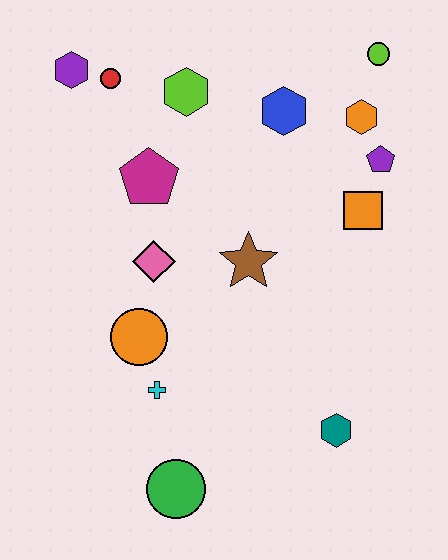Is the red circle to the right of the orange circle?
No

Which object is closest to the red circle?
The purple hexagon is closest to the red circle.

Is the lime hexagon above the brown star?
Yes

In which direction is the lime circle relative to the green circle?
The lime circle is above the green circle.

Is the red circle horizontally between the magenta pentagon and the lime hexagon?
No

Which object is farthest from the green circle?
The lime circle is farthest from the green circle.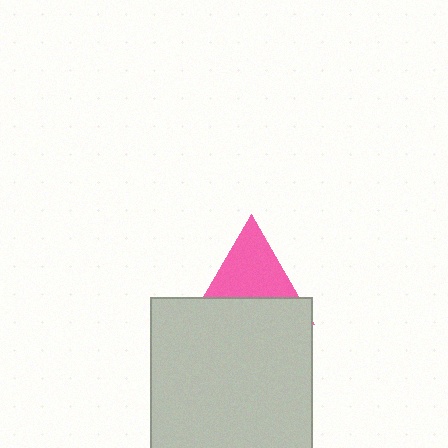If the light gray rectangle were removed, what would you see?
You would see the complete pink triangle.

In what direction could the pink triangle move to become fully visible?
The pink triangle could move up. That would shift it out from behind the light gray rectangle entirely.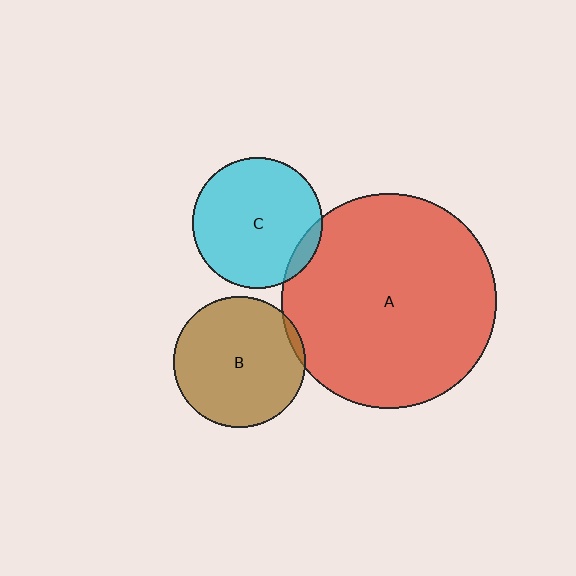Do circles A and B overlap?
Yes.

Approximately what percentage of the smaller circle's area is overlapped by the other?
Approximately 5%.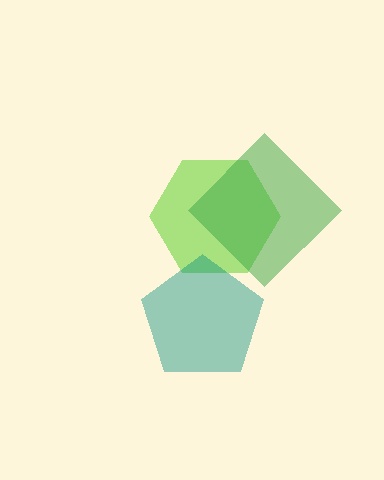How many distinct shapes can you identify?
There are 3 distinct shapes: a lime hexagon, a teal pentagon, a green diamond.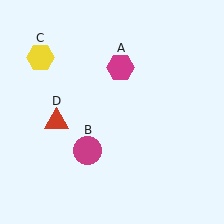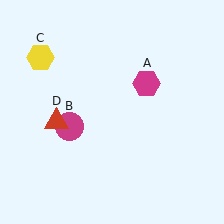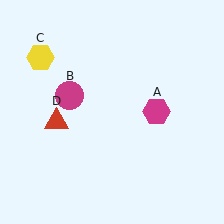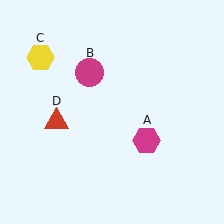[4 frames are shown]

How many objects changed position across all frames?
2 objects changed position: magenta hexagon (object A), magenta circle (object B).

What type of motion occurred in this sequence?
The magenta hexagon (object A), magenta circle (object B) rotated clockwise around the center of the scene.